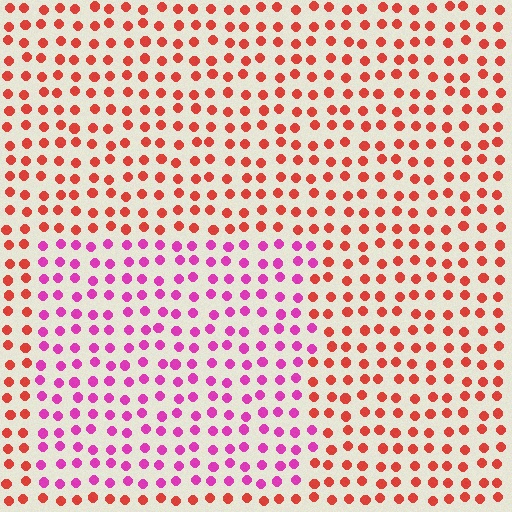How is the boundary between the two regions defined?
The boundary is defined purely by a slight shift in hue (about 49 degrees). Spacing, size, and orientation are identical on both sides.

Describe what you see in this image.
The image is filled with small red elements in a uniform arrangement. A rectangle-shaped region is visible where the elements are tinted to a slightly different hue, forming a subtle color boundary.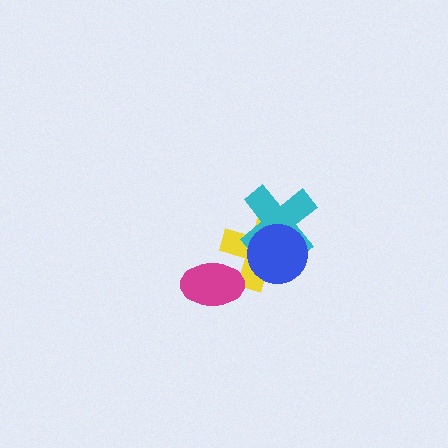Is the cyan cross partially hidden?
Yes, it is partially covered by another shape.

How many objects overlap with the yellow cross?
3 objects overlap with the yellow cross.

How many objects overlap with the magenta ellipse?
1 object overlaps with the magenta ellipse.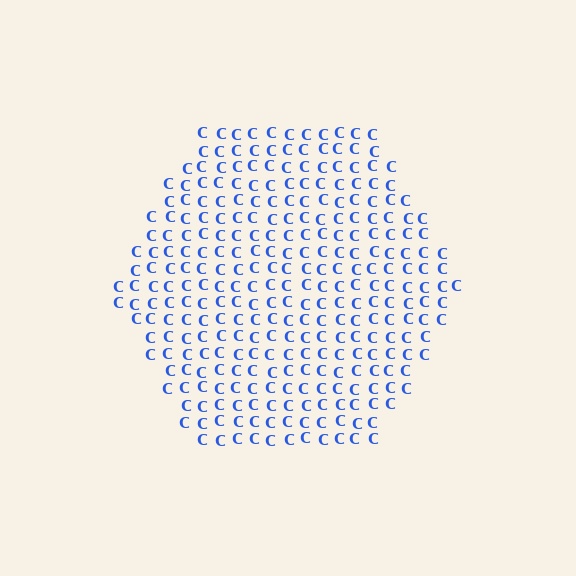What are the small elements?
The small elements are letter C's.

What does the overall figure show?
The overall figure shows a hexagon.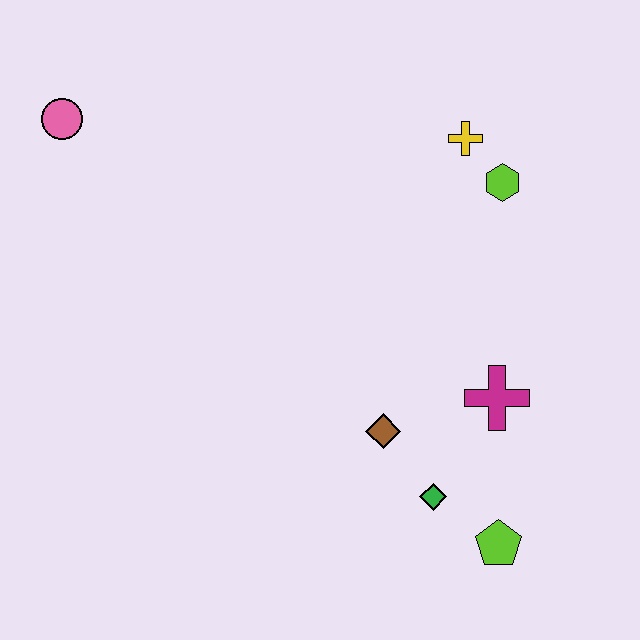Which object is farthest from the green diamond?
The pink circle is farthest from the green diamond.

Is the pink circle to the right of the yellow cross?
No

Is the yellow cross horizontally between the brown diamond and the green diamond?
No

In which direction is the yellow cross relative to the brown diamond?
The yellow cross is above the brown diamond.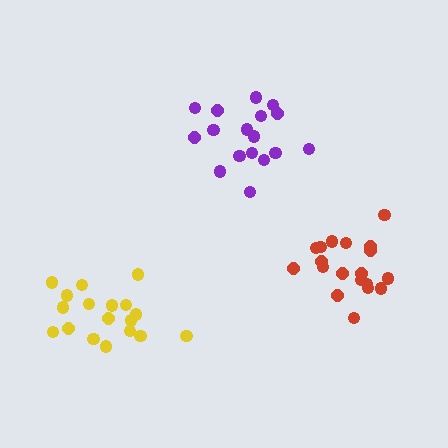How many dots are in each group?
Group 1: 18 dots, Group 2: 19 dots, Group 3: 17 dots (54 total).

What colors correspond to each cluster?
The clusters are colored: yellow, red, purple.